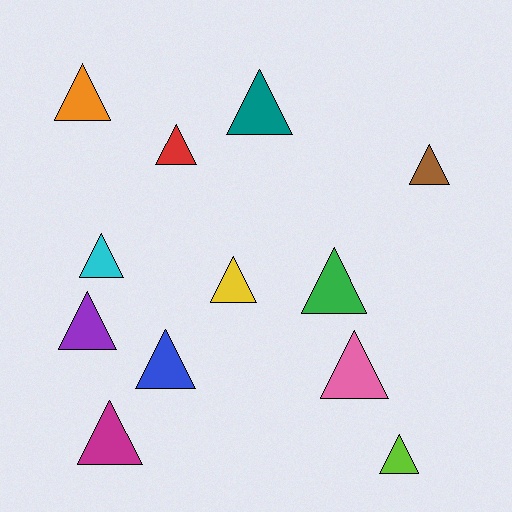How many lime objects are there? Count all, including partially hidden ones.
There is 1 lime object.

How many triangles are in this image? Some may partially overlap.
There are 12 triangles.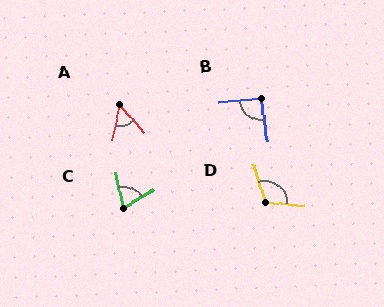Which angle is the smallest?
A, at approximately 52 degrees.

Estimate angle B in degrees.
Approximately 93 degrees.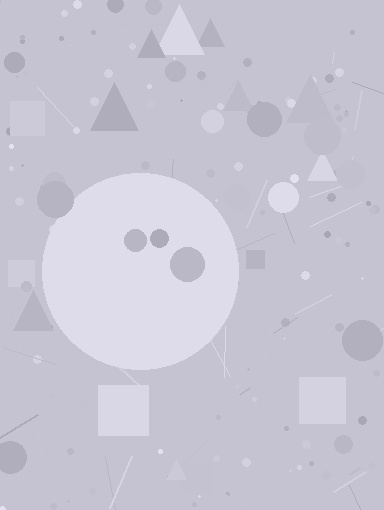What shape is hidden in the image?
A circle is hidden in the image.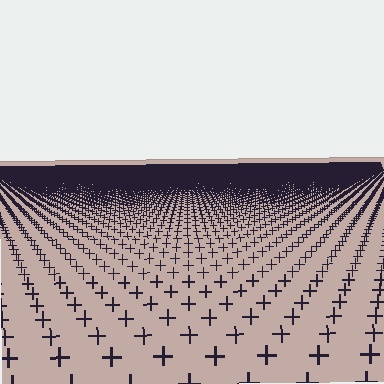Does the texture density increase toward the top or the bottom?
Density increases toward the top.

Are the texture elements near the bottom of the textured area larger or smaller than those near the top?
Larger. Near the bottom, elements are closer to the viewer and appear at a bigger on-screen size.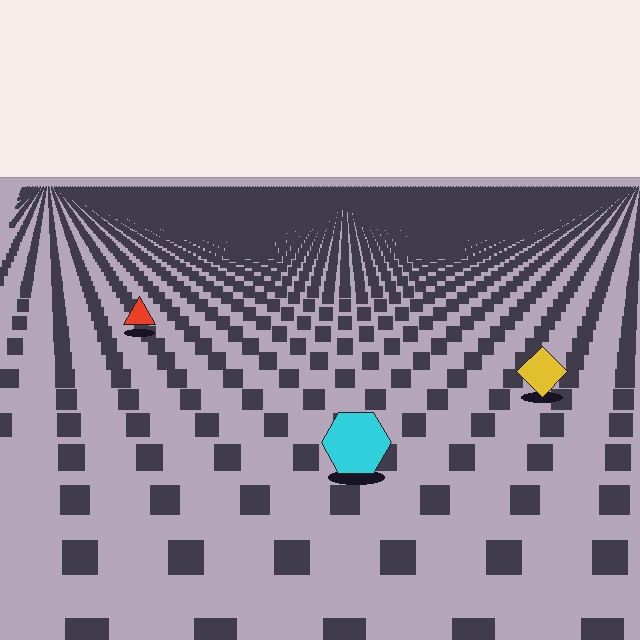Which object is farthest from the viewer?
The red triangle is farthest from the viewer. It appears smaller and the ground texture around it is denser.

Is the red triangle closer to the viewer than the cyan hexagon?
No. The cyan hexagon is closer — you can tell from the texture gradient: the ground texture is coarser near it.